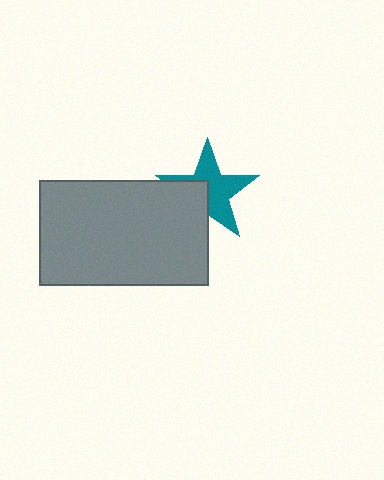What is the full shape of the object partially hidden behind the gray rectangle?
The partially hidden object is a teal star.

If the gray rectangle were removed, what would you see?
You would see the complete teal star.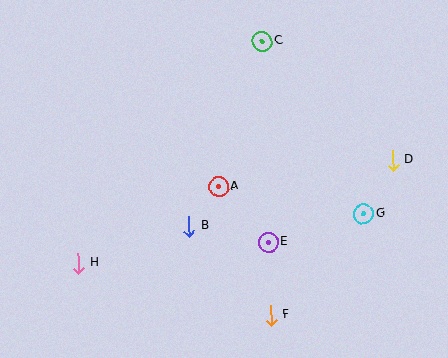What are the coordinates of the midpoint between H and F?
The midpoint between H and F is at (174, 289).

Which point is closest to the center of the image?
Point A at (219, 187) is closest to the center.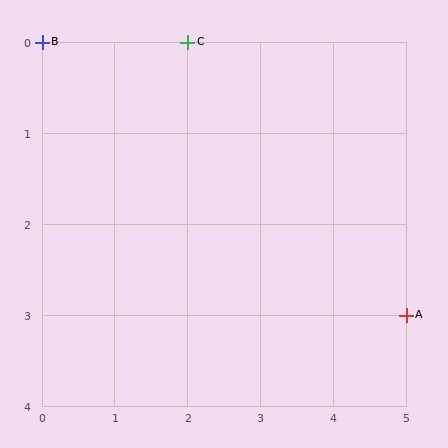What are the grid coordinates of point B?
Point B is at grid coordinates (0, 0).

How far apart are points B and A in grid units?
Points B and A are 5 columns and 3 rows apart (about 5.8 grid units diagonally).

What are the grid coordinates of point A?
Point A is at grid coordinates (5, 3).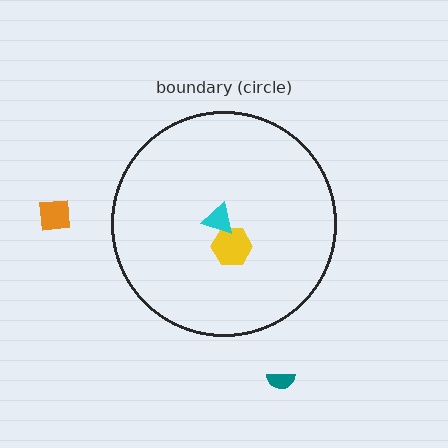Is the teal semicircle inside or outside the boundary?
Outside.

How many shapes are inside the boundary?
2 inside, 2 outside.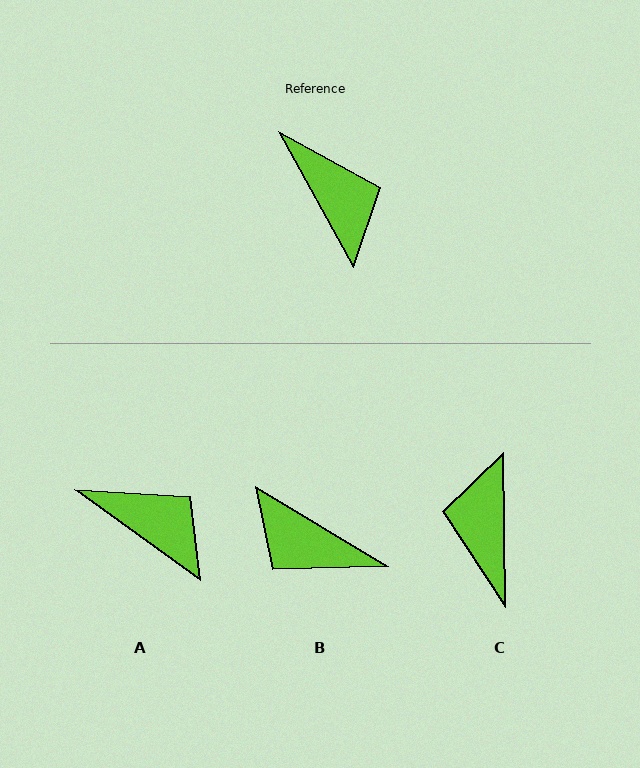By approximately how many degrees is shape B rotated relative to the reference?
Approximately 150 degrees clockwise.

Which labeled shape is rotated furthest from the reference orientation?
C, about 152 degrees away.